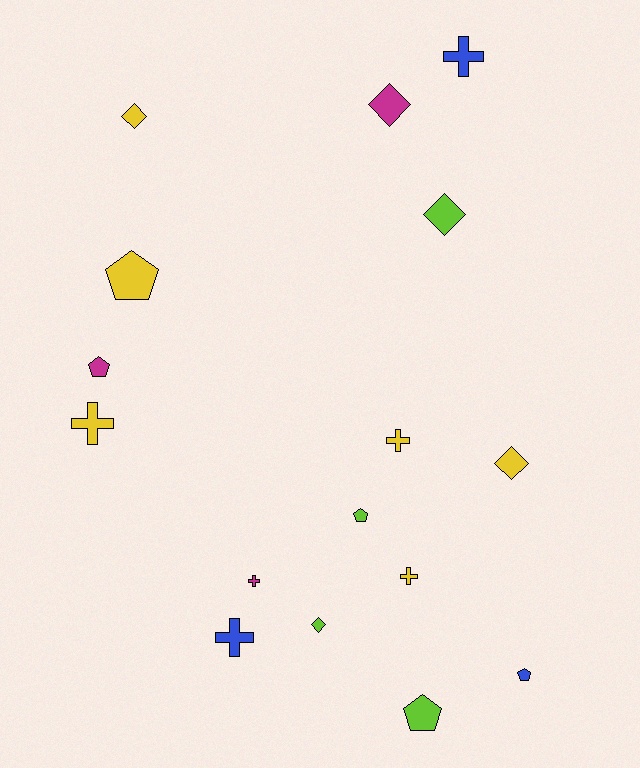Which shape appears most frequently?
Cross, with 6 objects.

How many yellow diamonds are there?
There are 2 yellow diamonds.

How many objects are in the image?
There are 16 objects.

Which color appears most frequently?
Yellow, with 6 objects.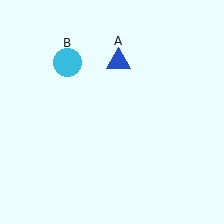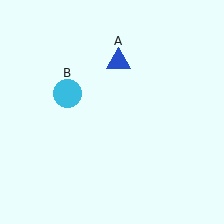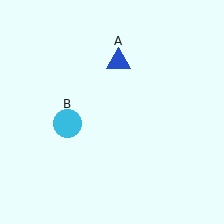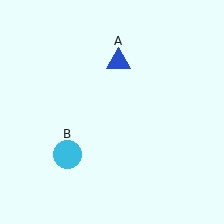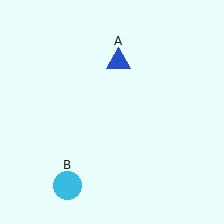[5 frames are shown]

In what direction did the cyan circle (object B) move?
The cyan circle (object B) moved down.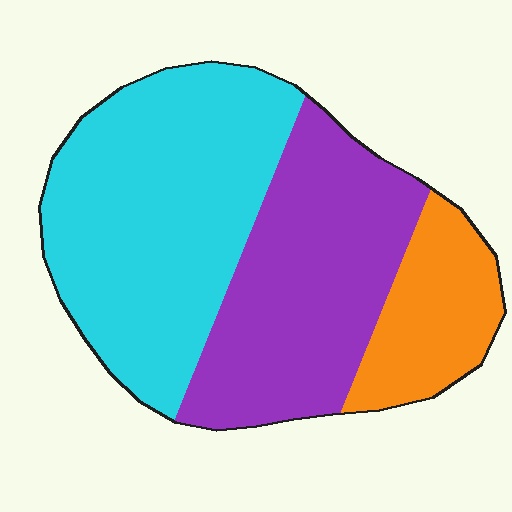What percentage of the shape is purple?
Purple covers 37% of the shape.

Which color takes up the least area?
Orange, at roughly 15%.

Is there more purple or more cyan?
Cyan.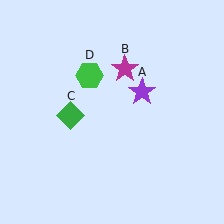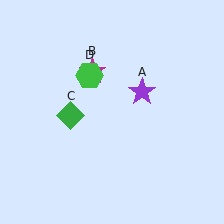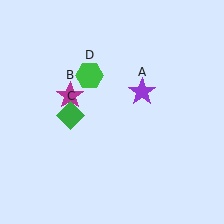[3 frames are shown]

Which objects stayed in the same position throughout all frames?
Purple star (object A) and green diamond (object C) and green hexagon (object D) remained stationary.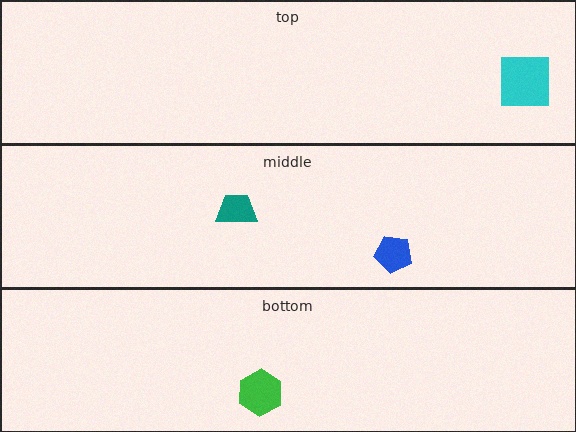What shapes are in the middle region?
The teal trapezoid, the blue pentagon.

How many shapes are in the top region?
1.